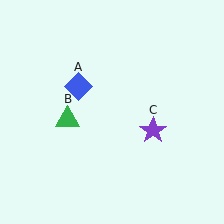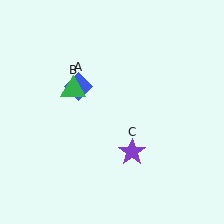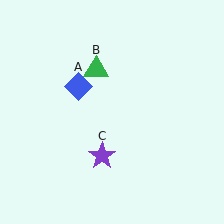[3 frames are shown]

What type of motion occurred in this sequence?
The green triangle (object B), purple star (object C) rotated clockwise around the center of the scene.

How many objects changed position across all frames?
2 objects changed position: green triangle (object B), purple star (object C).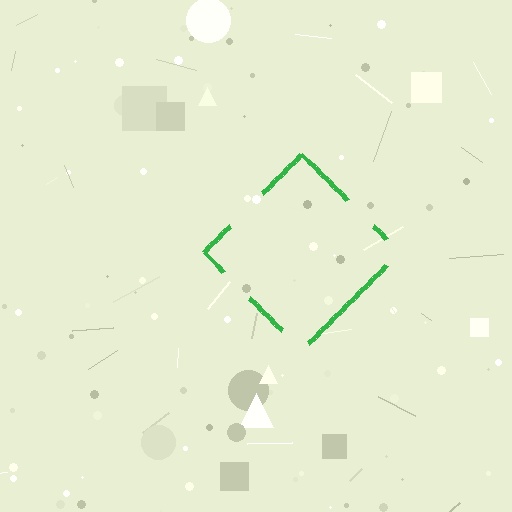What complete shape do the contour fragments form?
The contour fragments form a diamond.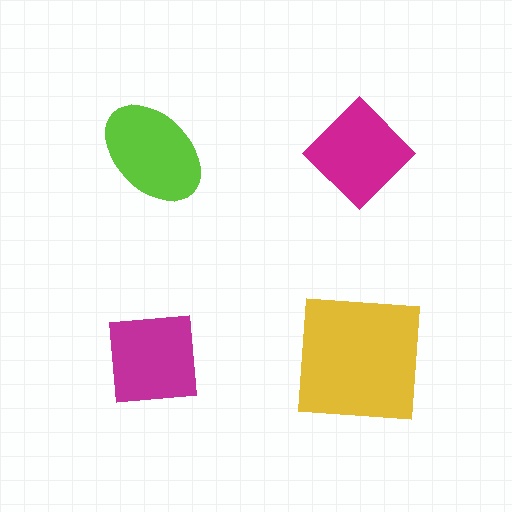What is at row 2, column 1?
A magenta square.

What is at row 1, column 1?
A lime ellipse.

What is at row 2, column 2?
A yellow square.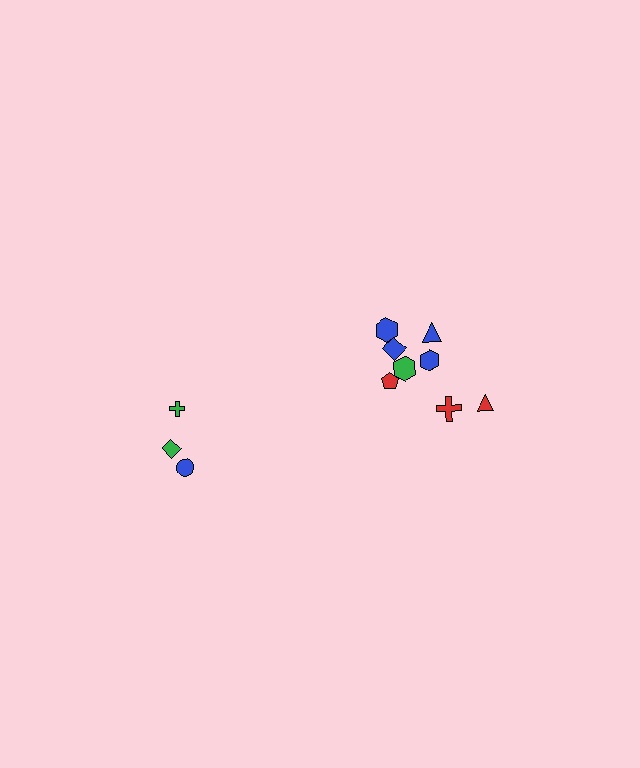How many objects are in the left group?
There are 3 objects.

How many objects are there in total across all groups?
There are 11 objects.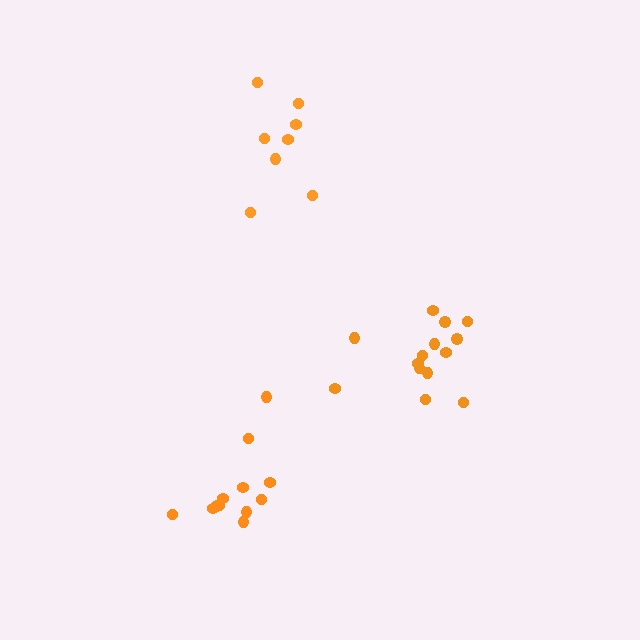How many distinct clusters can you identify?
There are 3 distinct clusters.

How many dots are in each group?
Group 1: 12 dots, Group 2: 14 dots, Group 3: 8 dots (34 total).